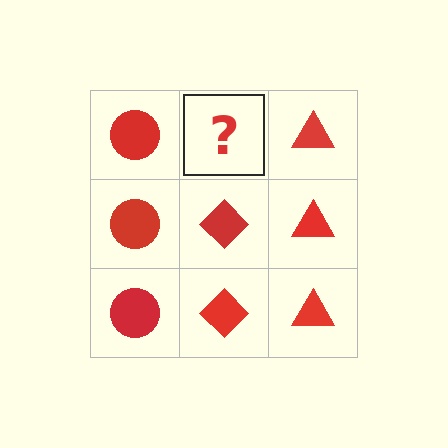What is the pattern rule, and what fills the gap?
The rule is that each column has a consistent shape. The gap should be filled with a red diamond.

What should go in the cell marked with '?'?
The missing cell should contain a red diamond.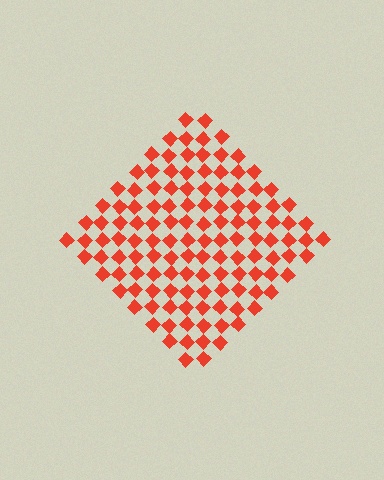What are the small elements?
The small elements are diamonds.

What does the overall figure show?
The overall figure shows a diamond.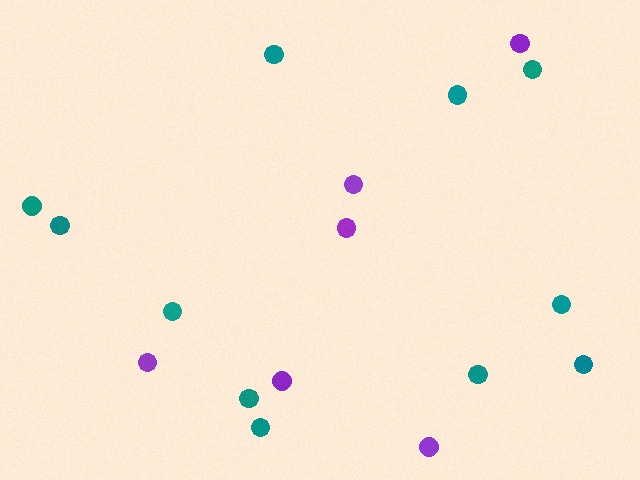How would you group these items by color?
There are 2 groups: one group of teal circles (11) and one group of purple circles (6).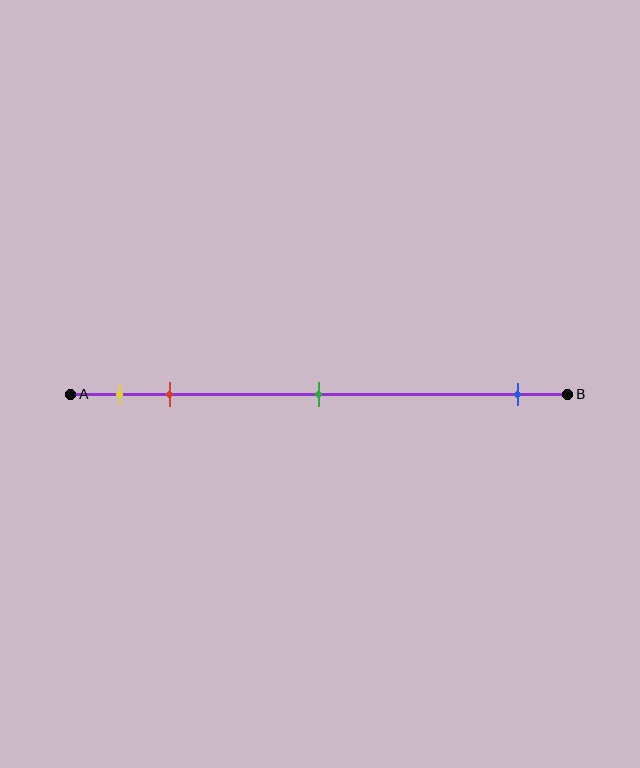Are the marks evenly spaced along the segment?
No, the marks are not evenly spaced.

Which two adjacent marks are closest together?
The yellow and red marks are the closest adjacent pair.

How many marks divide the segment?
There are 4 marks dividing the segment.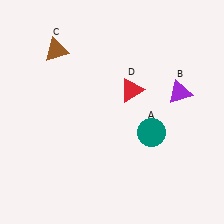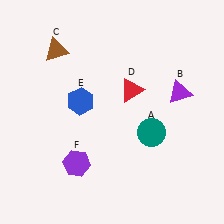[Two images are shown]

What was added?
A blue hexagon (E), a purple hexagon (F) were added in Image 2.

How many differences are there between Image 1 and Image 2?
There are 2 differences between the two images.